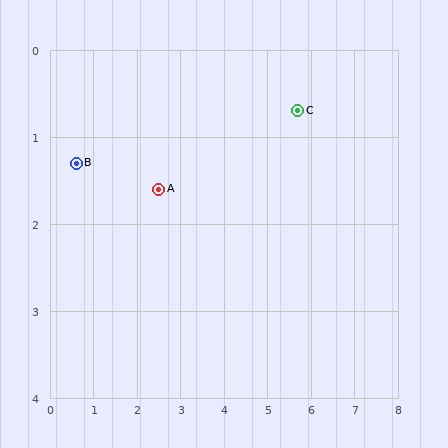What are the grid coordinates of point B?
Point B is at approximately (0.6, 1.3).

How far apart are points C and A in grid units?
Points C and A are about 3.3 grid units apart.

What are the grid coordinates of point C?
Point C is at approximately (5.7, 0.7).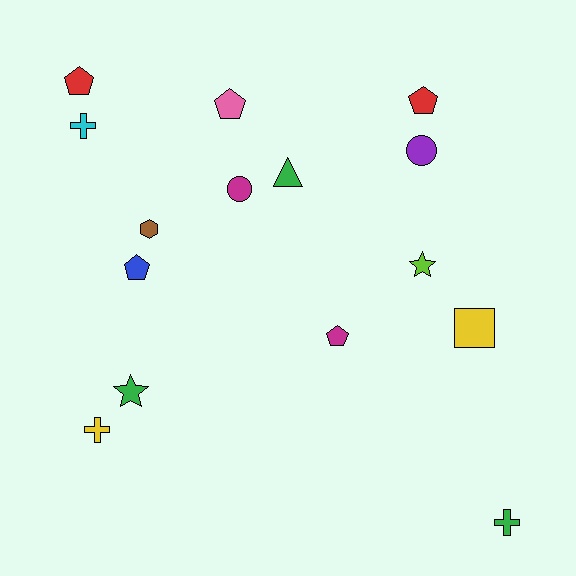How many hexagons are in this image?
There is 1 hexagon.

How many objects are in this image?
There are 15 objects.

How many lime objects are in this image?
There is 1 lime object.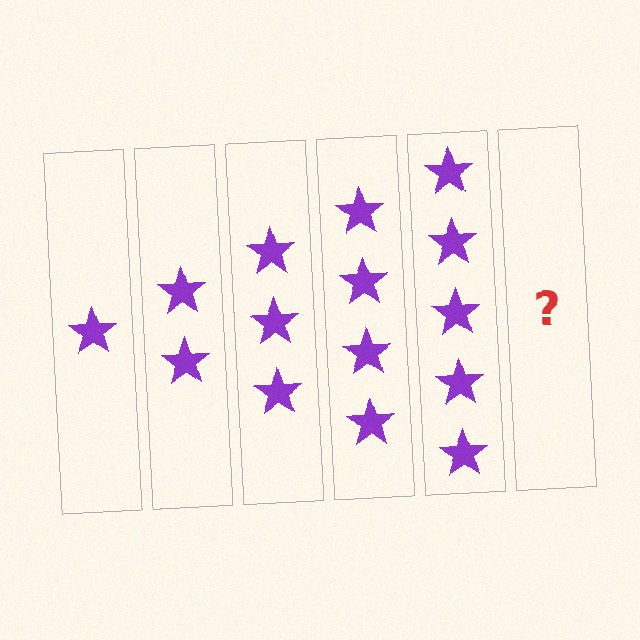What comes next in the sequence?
The next element should be 6 stars.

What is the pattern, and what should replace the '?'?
The pattern is that each step adds one more star. The '?' should be 6 stars.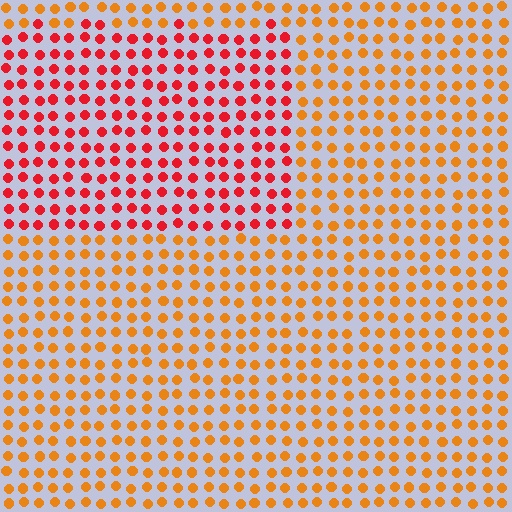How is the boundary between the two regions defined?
The boundary is defined purely by a slight shift in hue (about 37 degrees). Spacing, size, and orientation are identical on both sides.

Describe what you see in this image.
The image is filled with small orange elements in a uniform arrangement. A rectangle-shaped region is visible where the elements are tinted to a slightly different hue, forming a subtle color boundary.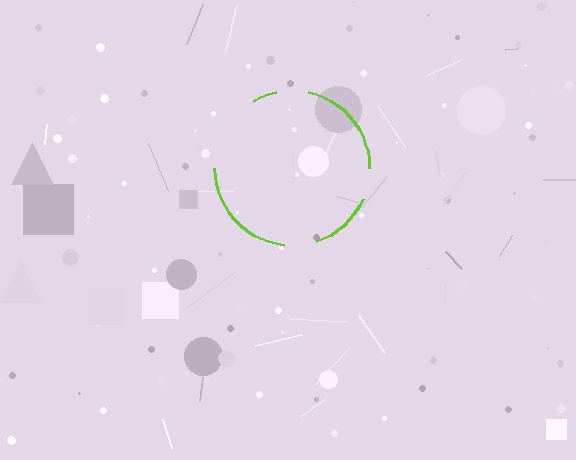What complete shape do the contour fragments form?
The contour fragments form a circle.